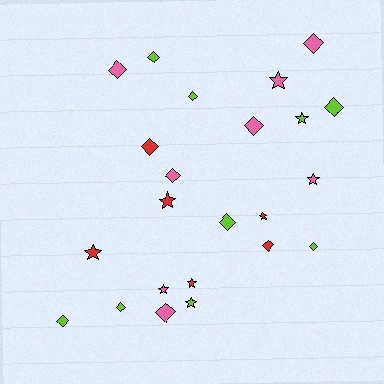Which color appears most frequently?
Lime, with 9 objects.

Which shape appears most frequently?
Diamond, with 14 objects.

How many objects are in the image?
There are 23 objects.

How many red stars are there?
There are 4 red stars.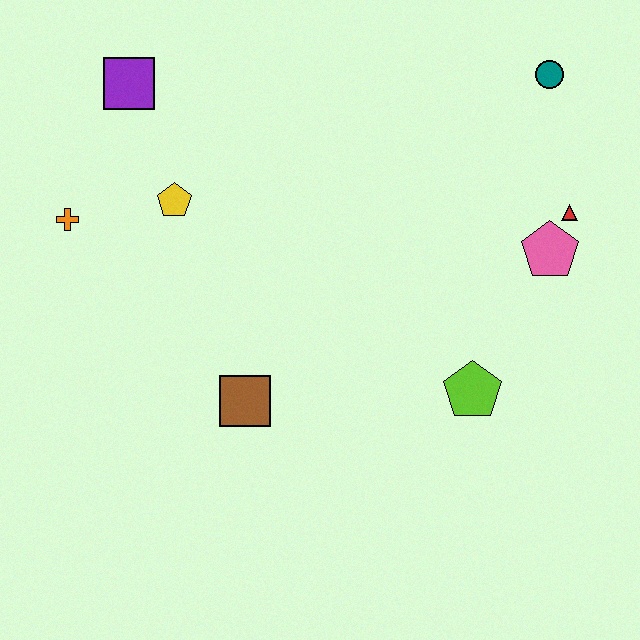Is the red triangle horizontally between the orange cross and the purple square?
No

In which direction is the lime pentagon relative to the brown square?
The lime pentagon is to the right of the brown square.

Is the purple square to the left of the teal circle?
Yes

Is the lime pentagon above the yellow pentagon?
No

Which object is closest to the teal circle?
The red triangle is closest to the teal circle.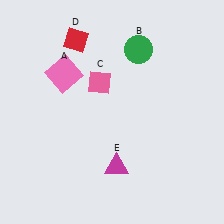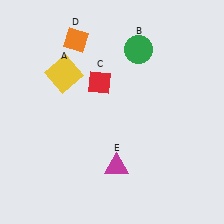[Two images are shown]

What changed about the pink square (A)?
In Image 1, A is pink. In Image 2, it changed to yellow.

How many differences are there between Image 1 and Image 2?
There are 3 differences between the two images.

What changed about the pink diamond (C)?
In Image 1, C is pink. In Image 2, it changed to red.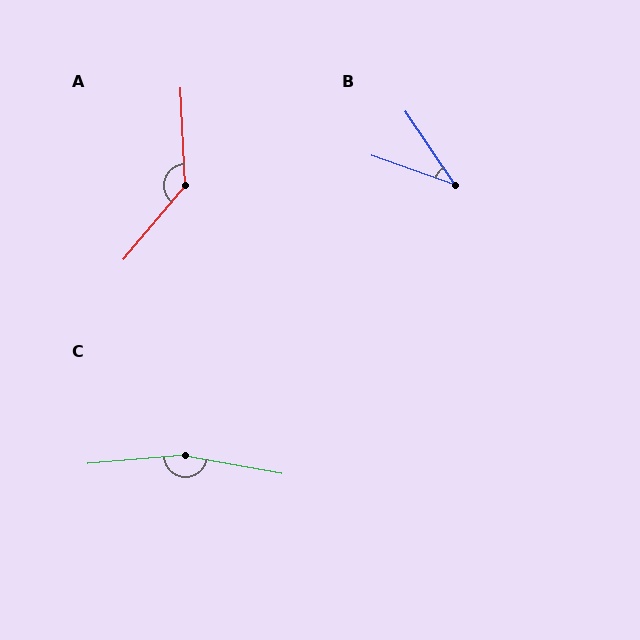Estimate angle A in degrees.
Approximately 137 degrees.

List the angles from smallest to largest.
B (37°), A (137°), C (165°).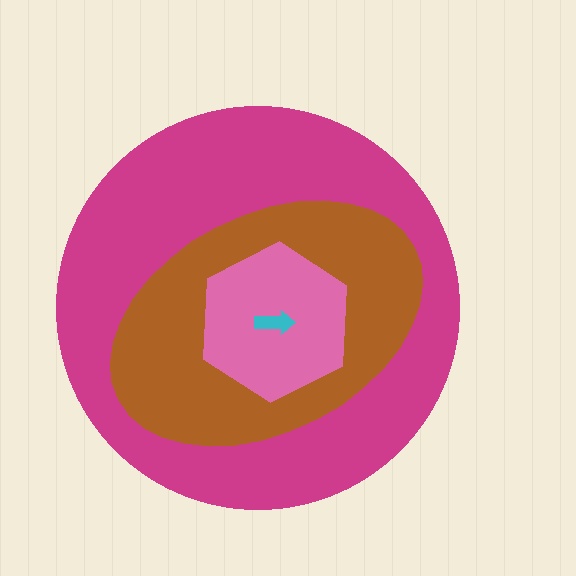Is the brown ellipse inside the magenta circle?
Yes.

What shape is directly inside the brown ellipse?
The pink hexagon.